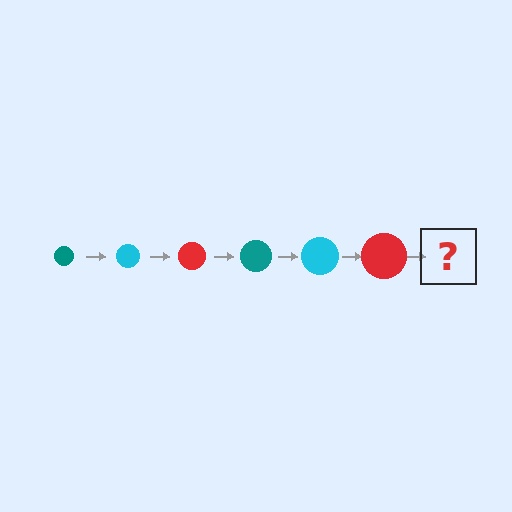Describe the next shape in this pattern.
It should be a teal circle, larger than the previous one.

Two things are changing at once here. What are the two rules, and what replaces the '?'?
The two rules are that the circle grows larger each step and the color cycles through teal, cyan, and red. The '?' should be a teal circle, larger than the previous one.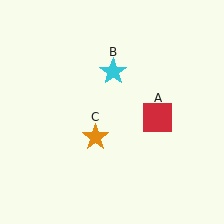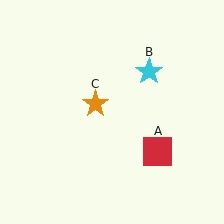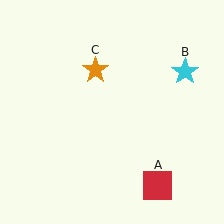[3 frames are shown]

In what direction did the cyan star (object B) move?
The cyan star (object B) moved right.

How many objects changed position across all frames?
3 objects changed position: red square (object A), cyan star (object B), orange star (object C).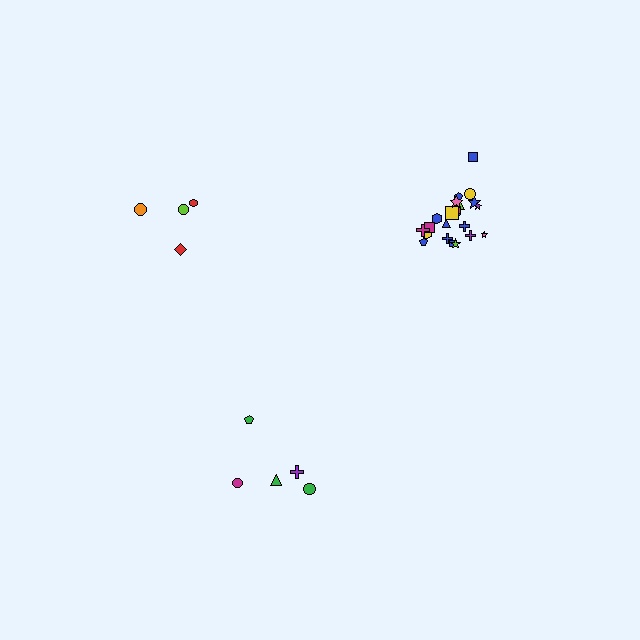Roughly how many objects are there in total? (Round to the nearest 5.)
Roughly 30 objects in total.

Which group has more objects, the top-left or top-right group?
The top-right group.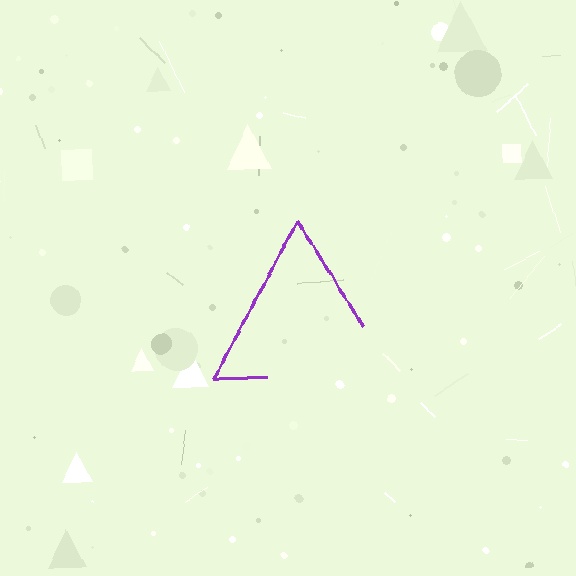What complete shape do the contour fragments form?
The contour fragments form a triangle.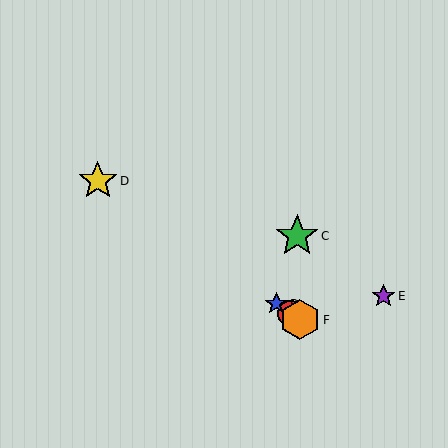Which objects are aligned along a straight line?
Objects A, B, D, F are aligned along a straight line.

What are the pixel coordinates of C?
Object C is at (297, 236).